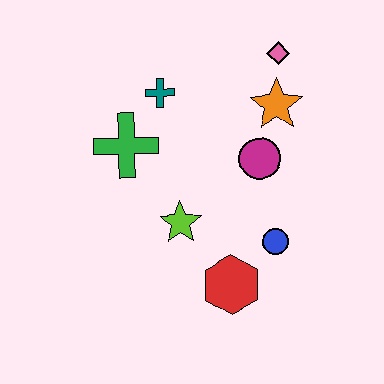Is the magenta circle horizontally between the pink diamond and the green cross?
Yes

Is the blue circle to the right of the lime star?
Yes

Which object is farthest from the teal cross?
The red hexagon is farthest from the teal cross.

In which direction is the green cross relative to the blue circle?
The green cross is to the left of the blue circle.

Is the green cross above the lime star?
Yes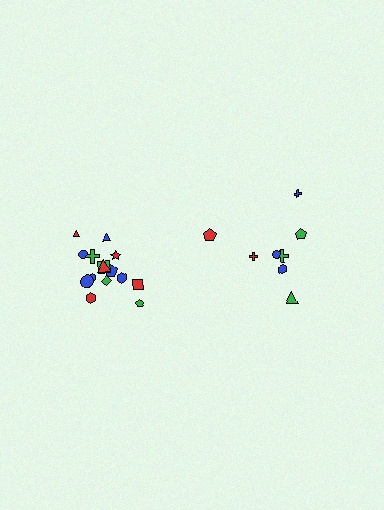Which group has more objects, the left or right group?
The left group.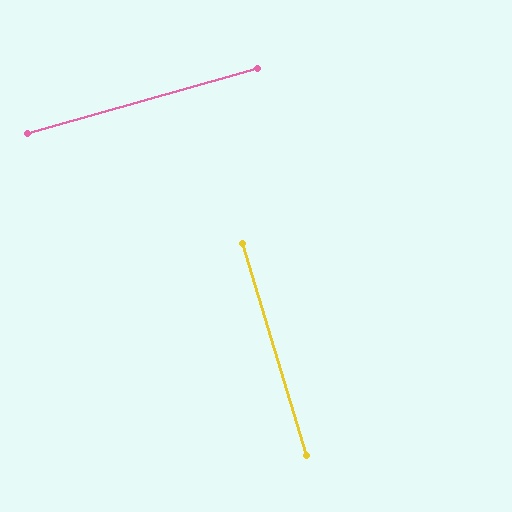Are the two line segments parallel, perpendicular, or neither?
Perpendicular — they meet at approximately 89°.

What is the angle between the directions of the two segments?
Approximately 89 degrees.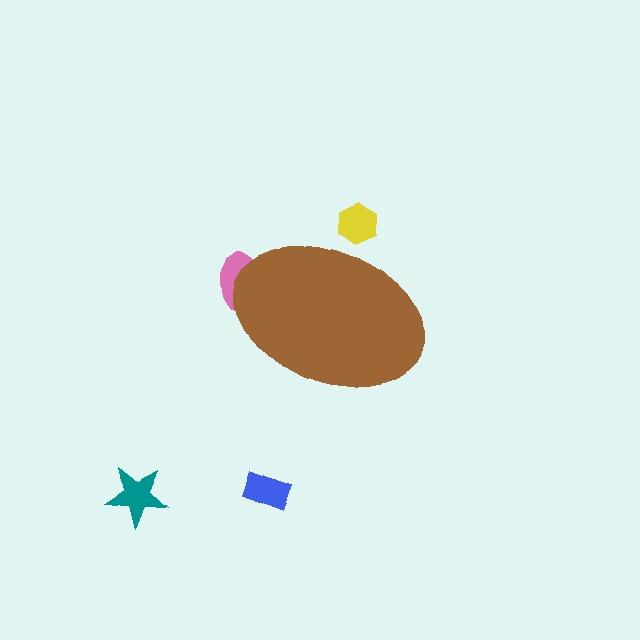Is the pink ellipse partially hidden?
Yes, the pink ellipse is partially hidden behind the brown ellipse.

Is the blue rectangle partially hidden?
No, the blue rectangle is fully visible.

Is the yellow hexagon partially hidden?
Yes, the yellow hexagon is partially hidden behind the brown ellipse.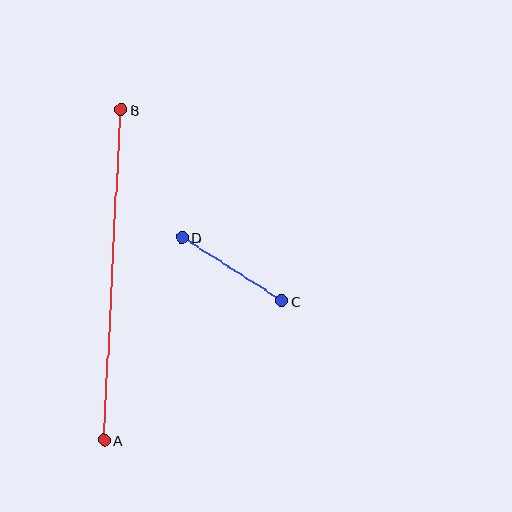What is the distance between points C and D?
The distance is approximately 119 pixels.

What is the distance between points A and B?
The distance is approximately 331 pixels.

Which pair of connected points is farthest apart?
Points A and B are farthest apart.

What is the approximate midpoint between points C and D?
The midpoint is at approximately (232, 269) pixels.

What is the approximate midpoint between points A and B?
The midpoint is at approximately (113, 275) pixels.